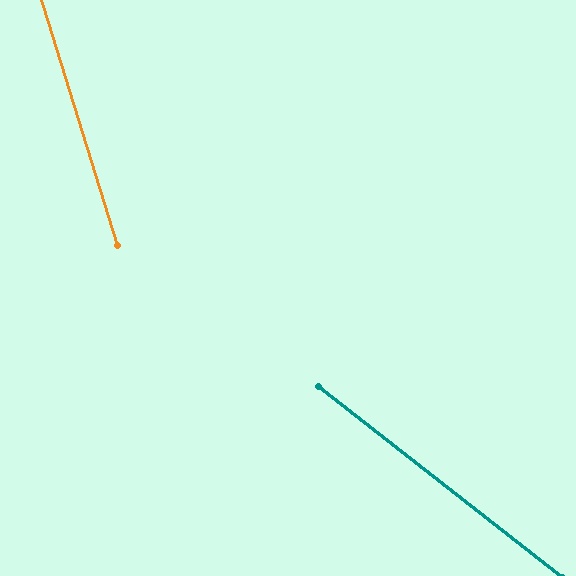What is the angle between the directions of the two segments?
Approximately 35 degrees.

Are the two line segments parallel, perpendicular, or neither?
Neither parallel nor perpendicular — they differ by about 35°.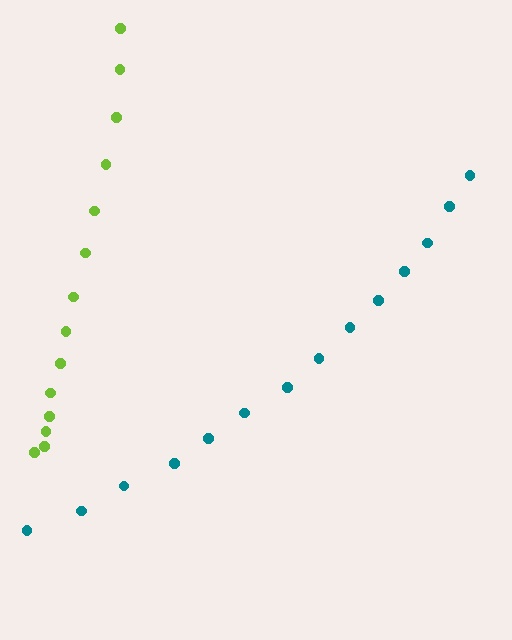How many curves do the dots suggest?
There are 2 distinct paths.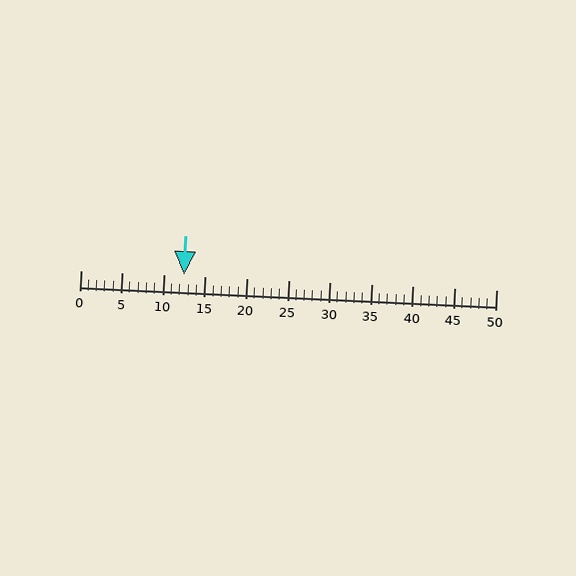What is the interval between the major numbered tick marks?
The major tick marks are spaced 5 units apart.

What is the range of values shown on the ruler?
The ruler shows values from 0 to 50.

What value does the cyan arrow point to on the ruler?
The cyan arrow points to approximately 12.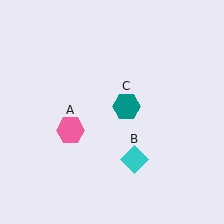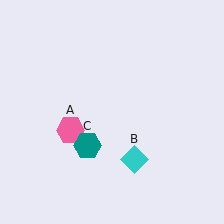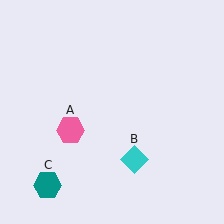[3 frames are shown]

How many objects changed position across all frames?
1 object changed position: teal hexagon (object C).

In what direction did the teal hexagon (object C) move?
The teal hexagon (object C) moved down and to the left.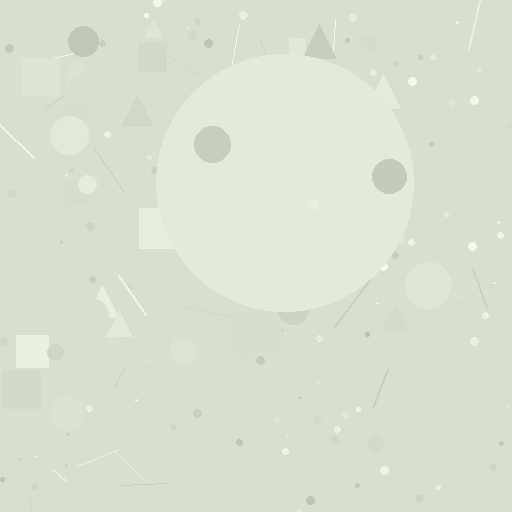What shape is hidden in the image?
A circle is hidden in the image.